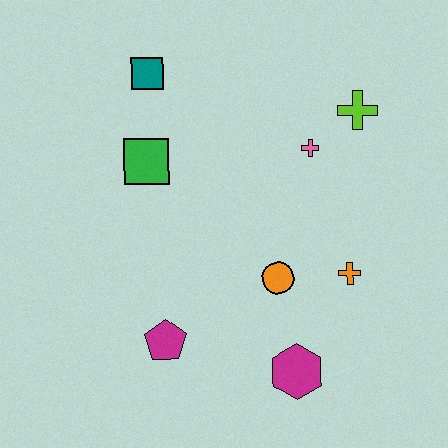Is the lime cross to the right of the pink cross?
Yes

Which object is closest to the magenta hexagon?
The orange circle is closest to the magenta hexagon.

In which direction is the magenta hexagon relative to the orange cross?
The magenta hexagon is below the orange cross.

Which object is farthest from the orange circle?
The teal square is farthest from the orange circle.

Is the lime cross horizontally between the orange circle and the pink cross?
No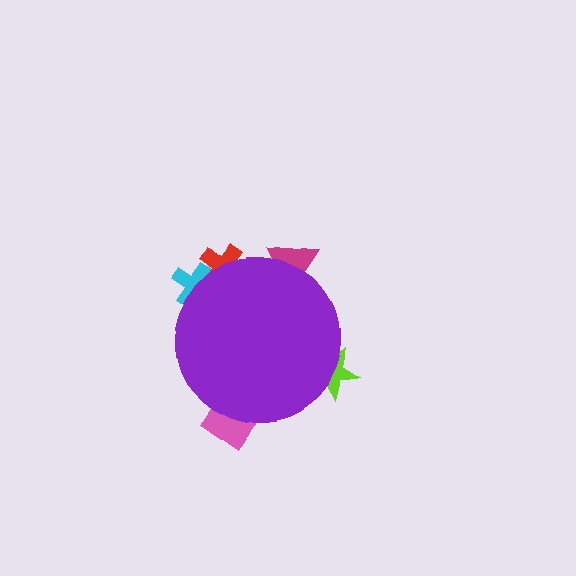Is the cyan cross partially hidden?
Yes, the cyan cross is partially hidden behind the purple circle.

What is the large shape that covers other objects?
A purple circle.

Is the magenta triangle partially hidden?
Yes, the magenta triangle is partially hidden behind the purple circle.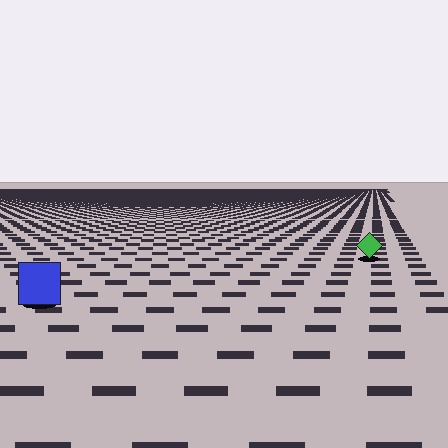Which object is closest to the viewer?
The blue square is closest. The texture marks near it are larger and more spread out.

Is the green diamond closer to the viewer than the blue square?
No. The blue square is closer — you can tell from the texture gradient: the ground texture is coarser near it.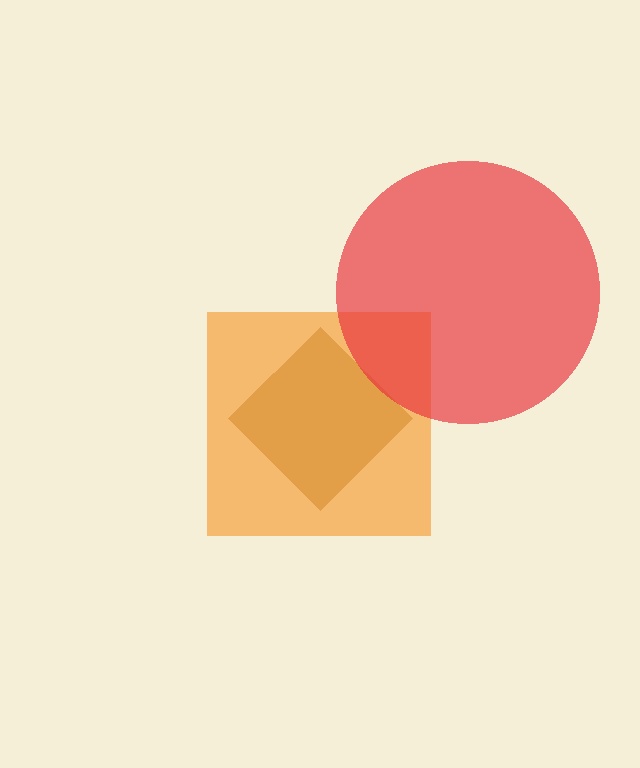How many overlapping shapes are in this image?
There are 3 overlapping shapes in the image.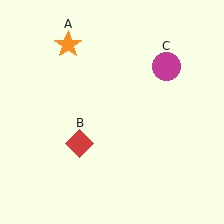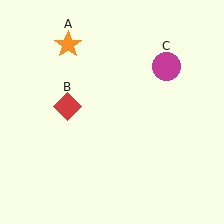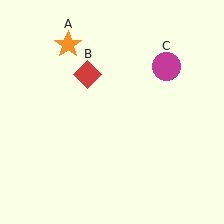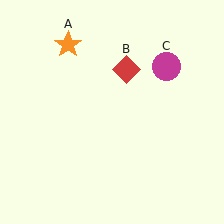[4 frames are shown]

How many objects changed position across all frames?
1 object changed position: red diamond (object B).